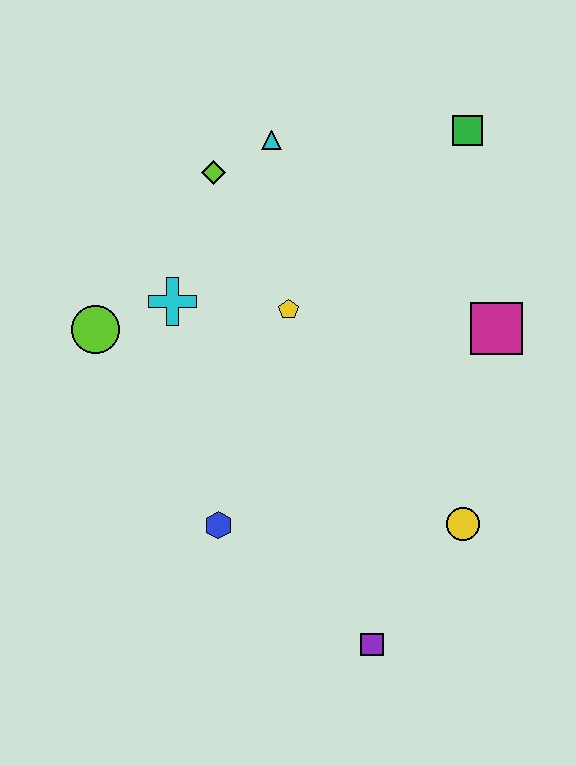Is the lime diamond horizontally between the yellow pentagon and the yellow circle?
No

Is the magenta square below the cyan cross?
Yes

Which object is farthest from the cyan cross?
The purple square is farthest from the cyan cross.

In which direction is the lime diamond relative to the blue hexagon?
The lime diamond is above the blue hexagon.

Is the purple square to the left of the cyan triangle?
No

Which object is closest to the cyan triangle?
The lime diamond is closest to the cyan triangle.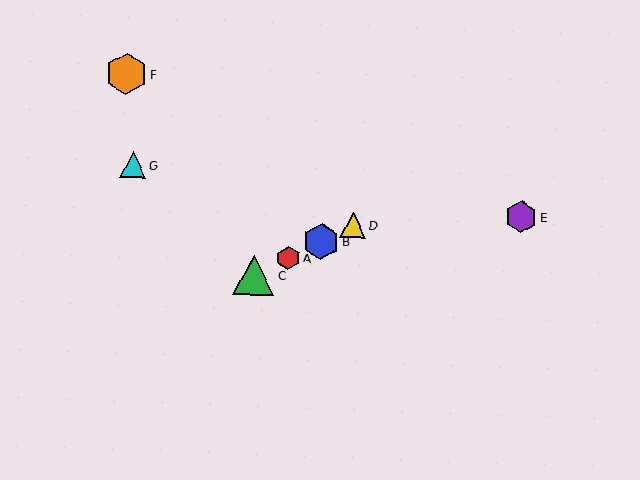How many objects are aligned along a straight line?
4 objects (A, B, C, D) are aligned along a straight line.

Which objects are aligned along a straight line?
Objects A, B, C, D are aligned along a straight line.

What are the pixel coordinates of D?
Object D is at (353, 225).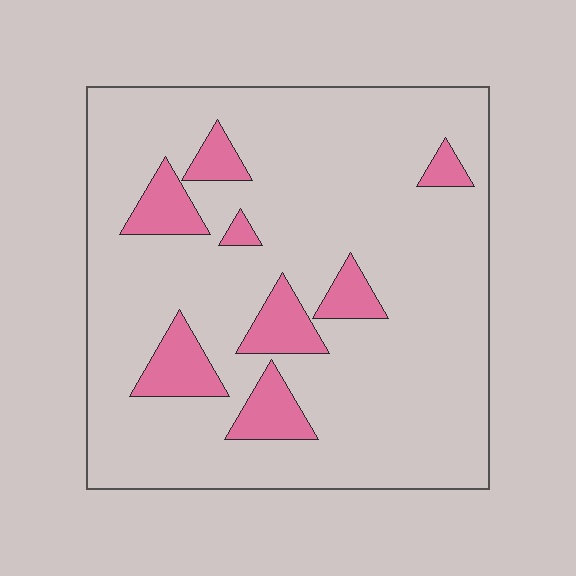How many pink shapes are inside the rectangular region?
8.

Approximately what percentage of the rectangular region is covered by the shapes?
Approximately 15%.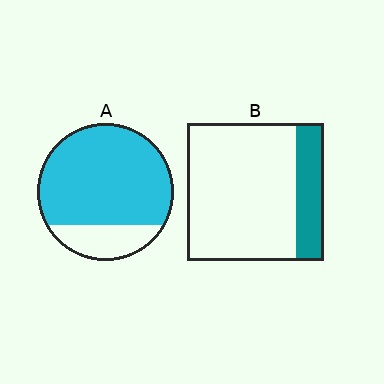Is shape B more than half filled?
No.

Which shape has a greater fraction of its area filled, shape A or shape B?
Shape A.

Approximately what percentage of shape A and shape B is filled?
A is approximately 80% and B is approximately 20%.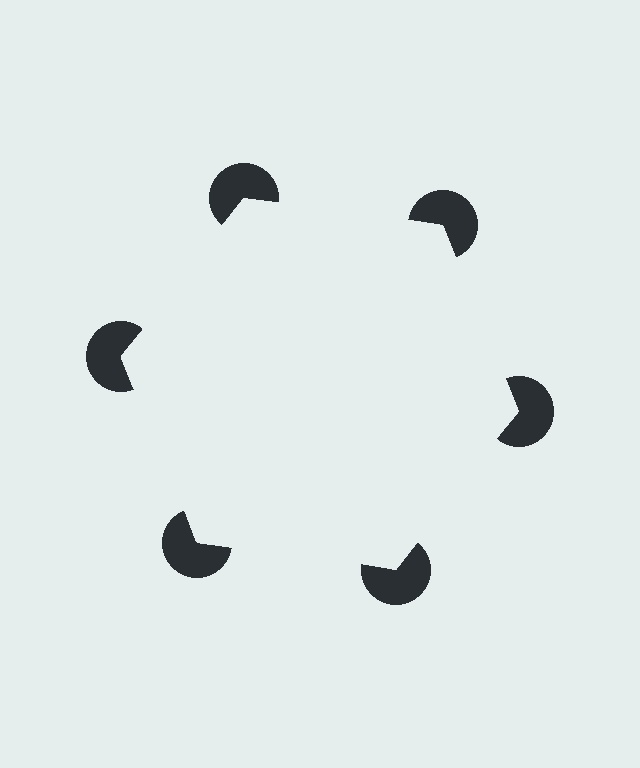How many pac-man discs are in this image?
There are 6 — one at each vertex of the illusory hexagon.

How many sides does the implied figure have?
6 sides.